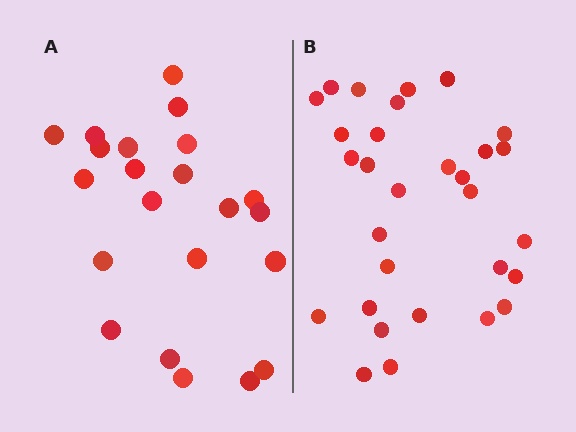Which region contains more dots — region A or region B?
Region B (the right region) has more dots.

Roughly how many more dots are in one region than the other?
Region B has roughly 8 or so more dots than region A.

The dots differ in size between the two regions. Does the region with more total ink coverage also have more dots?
No. Region A has more total ink coverage because its dots are larger, but region B actually contains more individual dots. Total area can be misleading — the number of items is what matters here.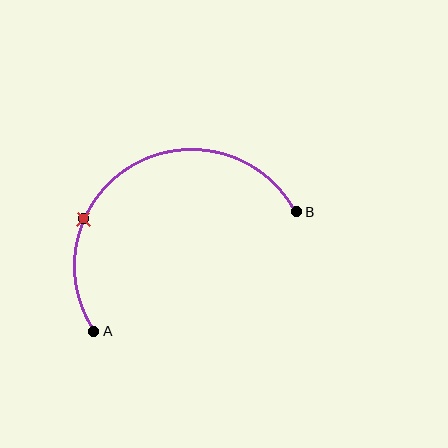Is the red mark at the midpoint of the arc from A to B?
No. The red mark lies on the arc but is closer to endpoint A. The arc midpoint would be at the point on the curve equidistant along the arc from both A and B.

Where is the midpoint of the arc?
The arc midpoint is the point on the curve farthest from the straight line joining A and B. It sits above that line.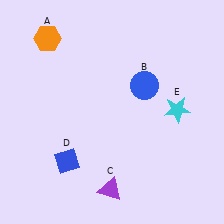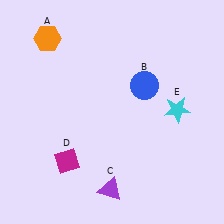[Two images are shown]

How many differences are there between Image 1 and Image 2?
There is 1 difference between the two images.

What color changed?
The diamond (D) changed from blue in Image 1 to magenta in Image 2.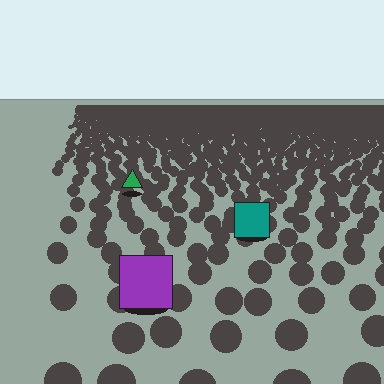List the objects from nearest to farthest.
From nearest to farthest: the purple square, the teal square, the green triangle.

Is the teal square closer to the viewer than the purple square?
No. The purple square is closer — you can tell from the texture gradient: the ground texture is coarser near it.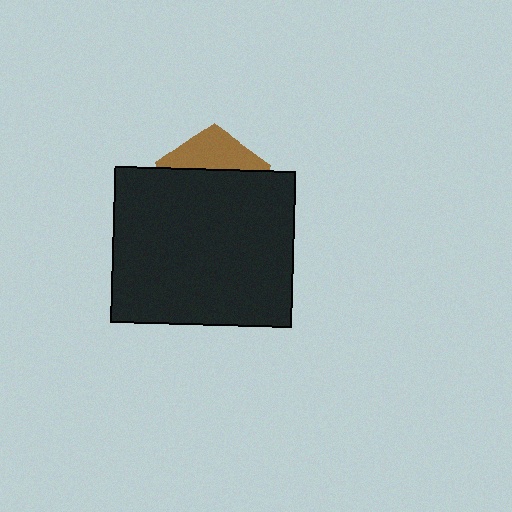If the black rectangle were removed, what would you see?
You would see the complete brown pentagon.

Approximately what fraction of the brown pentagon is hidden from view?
Roughly 67% of the brown pentagon is hidden behind the black rectangle.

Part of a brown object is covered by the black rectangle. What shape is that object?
It is a pentagon.